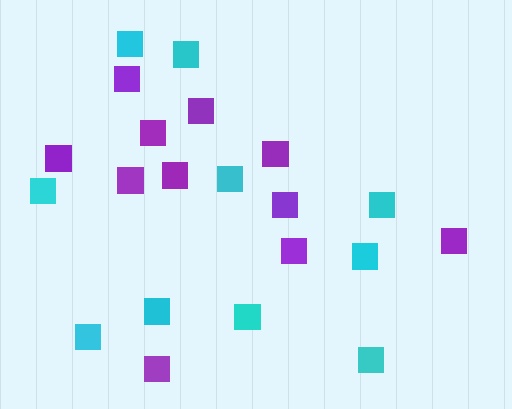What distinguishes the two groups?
There are 2 groups: one group of cyan squares (10) and one group of purple squares (11).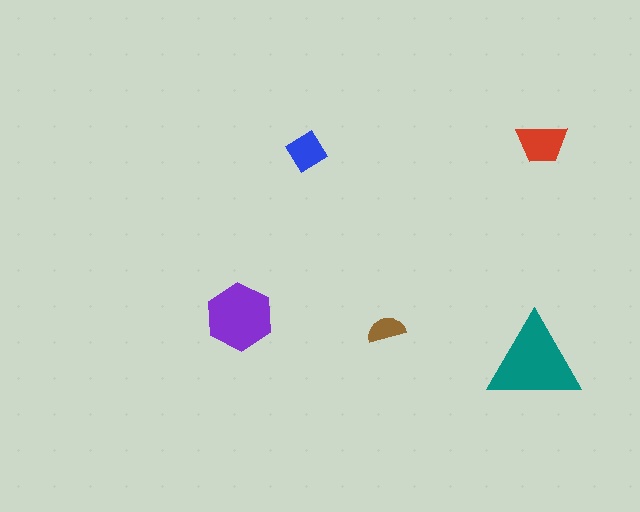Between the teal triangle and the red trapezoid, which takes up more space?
The teal triangle.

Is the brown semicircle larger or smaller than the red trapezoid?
Smaller.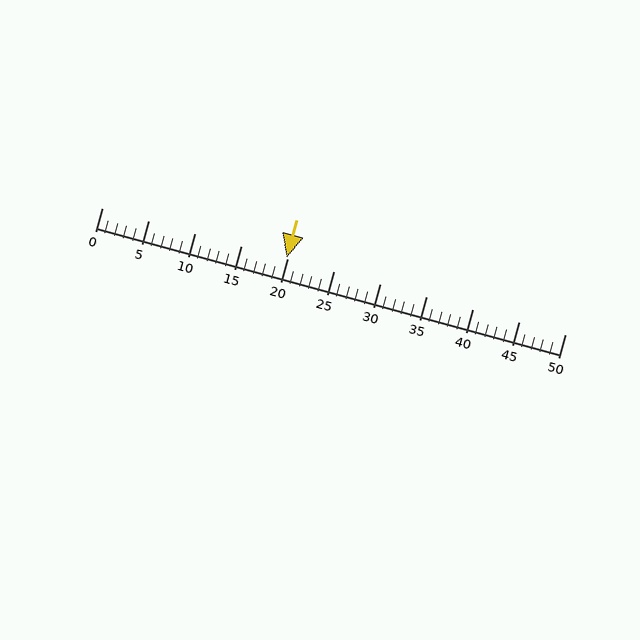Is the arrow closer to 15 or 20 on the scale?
The arrow is closer to 20.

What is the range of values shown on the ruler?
The ruler shows values from 0 to 50.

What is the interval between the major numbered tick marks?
The major tick marks are spaced 5 units apart.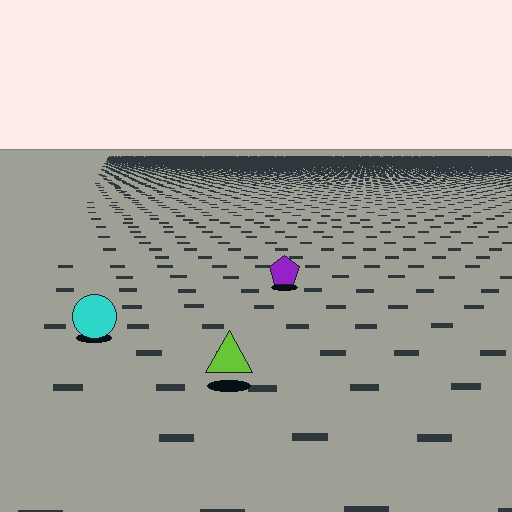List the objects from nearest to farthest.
From nearest to farthest: the lime triangle, the cyan circle, the purple pentagon.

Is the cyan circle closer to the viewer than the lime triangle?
No. The lime triangle is closer — you can tell from the texture gradient: the ground texture is coarser near it.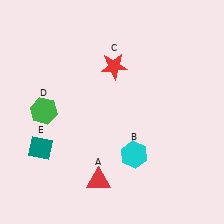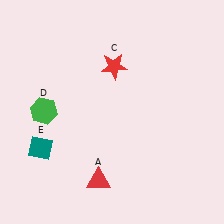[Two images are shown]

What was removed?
The cyan hexagon (B) was removed in Image 2.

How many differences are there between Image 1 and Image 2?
There is 1 difference between the two images.